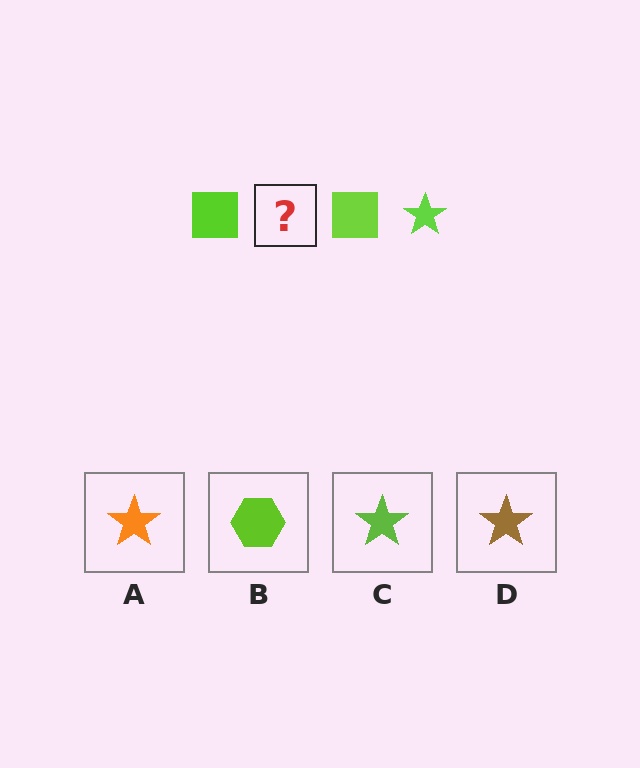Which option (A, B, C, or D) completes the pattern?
C.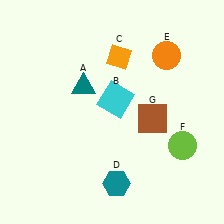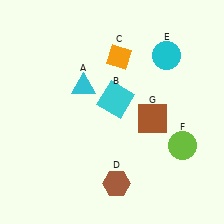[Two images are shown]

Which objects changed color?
A changed from teal to cyan. D changed from teal to brown. E changed from orange to cyan.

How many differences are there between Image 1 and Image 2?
There are 3 differences between the two images.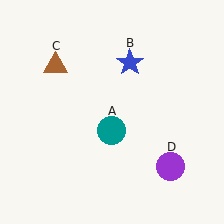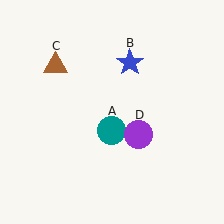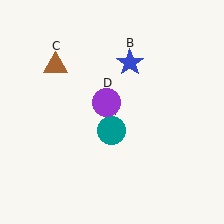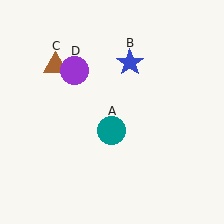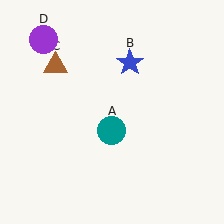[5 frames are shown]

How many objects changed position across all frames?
1 object changed position: purple circle (object D).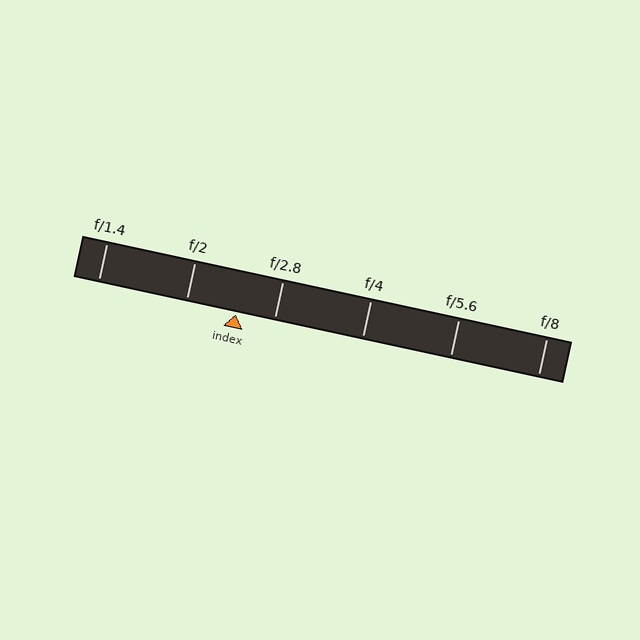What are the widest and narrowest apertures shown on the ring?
The widest aperture shown is f/1.4 and the narrowest is f/8.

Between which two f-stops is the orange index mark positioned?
The index mark is between f/2 and f/2.8.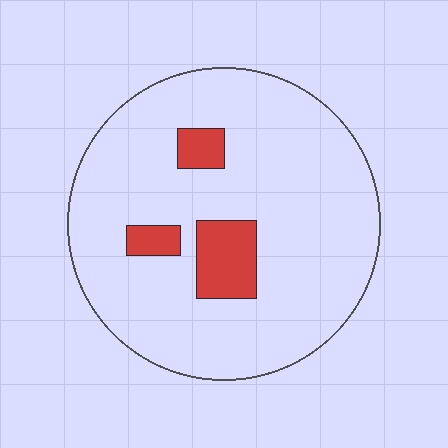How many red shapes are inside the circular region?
3.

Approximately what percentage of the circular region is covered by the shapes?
Approximately 10%.